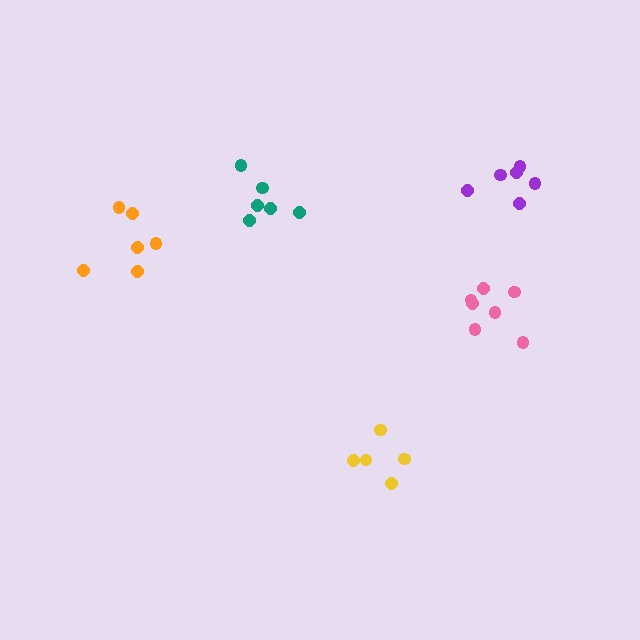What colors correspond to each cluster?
The clusters are colored: yellow, pink, orange, purple, teal.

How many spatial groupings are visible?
There are 5 spatial groupings.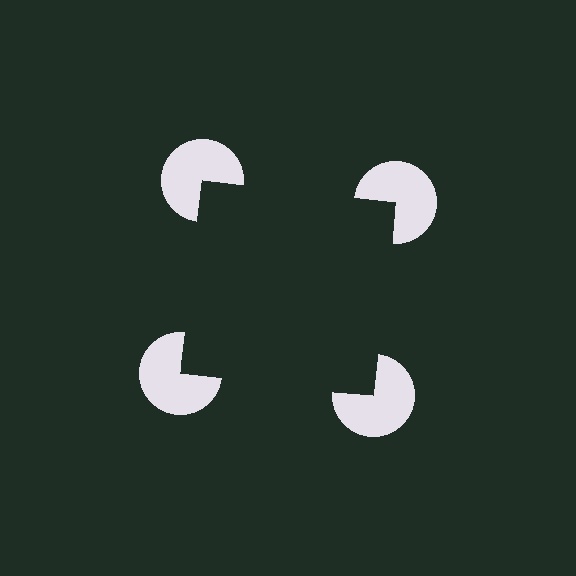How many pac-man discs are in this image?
There are 4 — one at each vertex of the illusory square.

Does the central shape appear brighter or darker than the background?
It typically appears slightly darker than the background, even though no actual brightness change is drawn.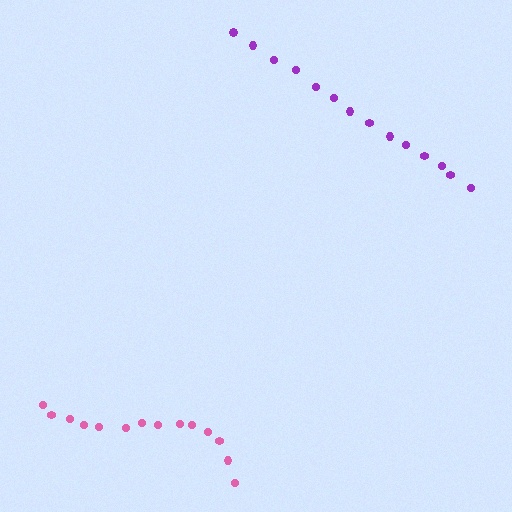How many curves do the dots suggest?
There are 2 distinct paths.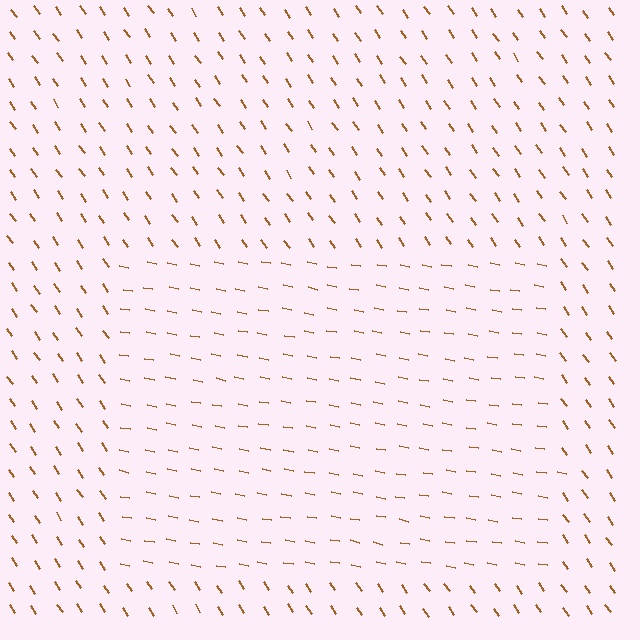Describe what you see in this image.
The image is filled with small brown line segments. A rectangle region in the image has lines oriented differently from the surrounding lines, creating a visible texture boundary.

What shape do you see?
I see a rectangle.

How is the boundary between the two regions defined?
The boundary is defined purely by a change in line orientation (approximately 45 degrees difference). All lines are the same color and thickness.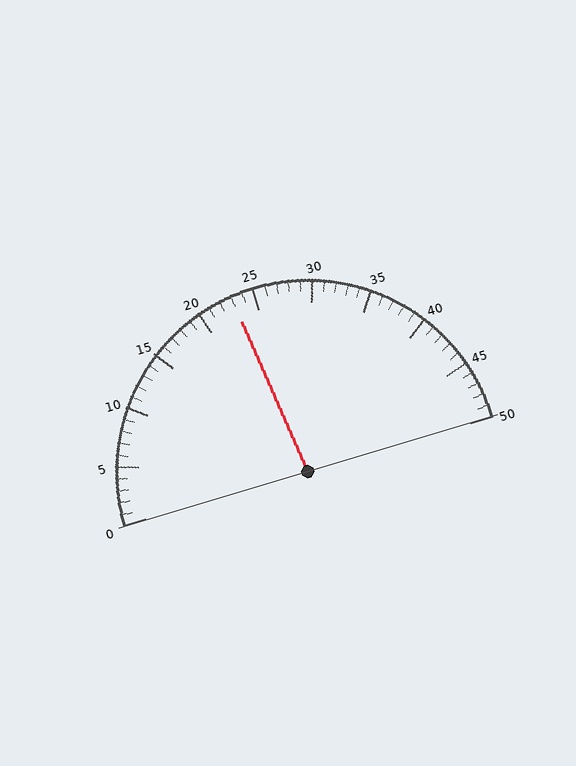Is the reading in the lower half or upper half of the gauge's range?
The reading is in the lower half of the range (0 to 50).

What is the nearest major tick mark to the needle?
The nearest major tick mark is 25.